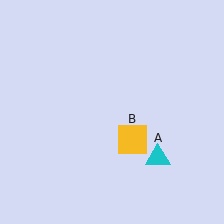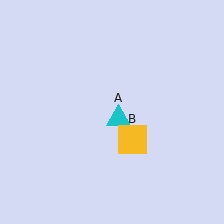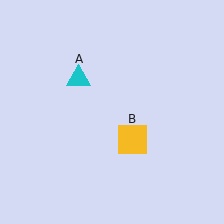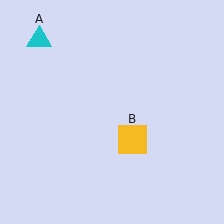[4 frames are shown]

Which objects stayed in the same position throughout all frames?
Yellow square (object B) remained stationary.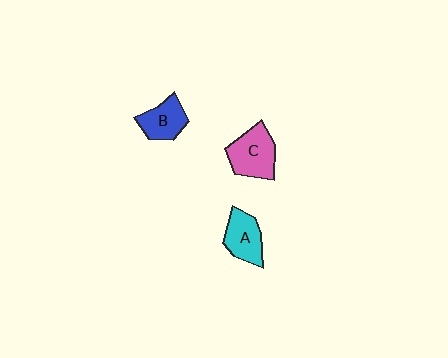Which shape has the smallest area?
Shape B (blue).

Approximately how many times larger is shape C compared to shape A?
Approximately 1.2 times.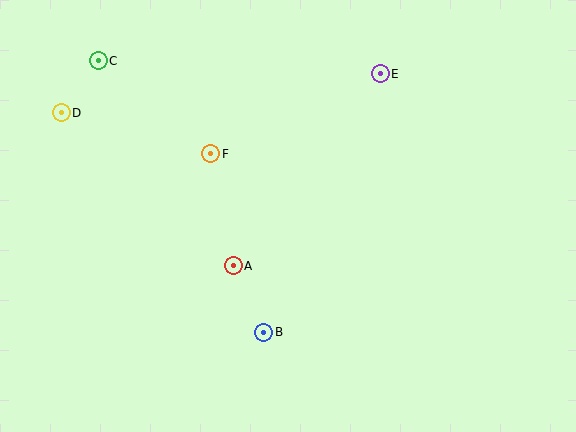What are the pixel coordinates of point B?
Point B is at (264, 332).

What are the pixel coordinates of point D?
Point D is at (61, 113).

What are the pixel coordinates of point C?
Point C is at (98, 61).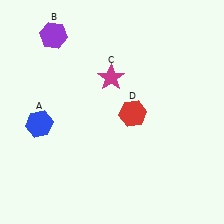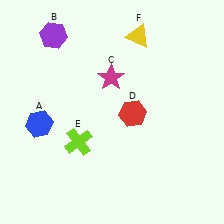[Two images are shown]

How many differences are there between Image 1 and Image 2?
There are 2 differences between the two images.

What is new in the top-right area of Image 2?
A yellow triangle (F) was added in the top-right area of Image 2.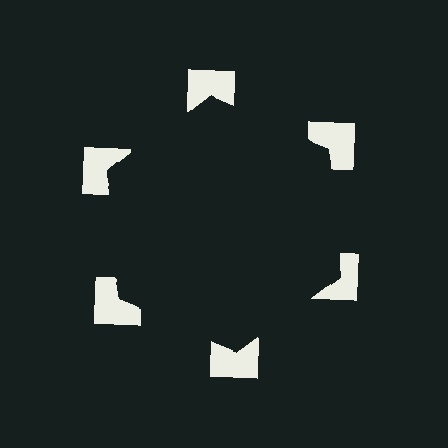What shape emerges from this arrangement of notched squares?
An illusory hexagon — its edges are inferred from the aligned wedge cuts in the notched squares, not physically drawn.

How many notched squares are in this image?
There are 6 — one at each vertex of the illusory hexagon.